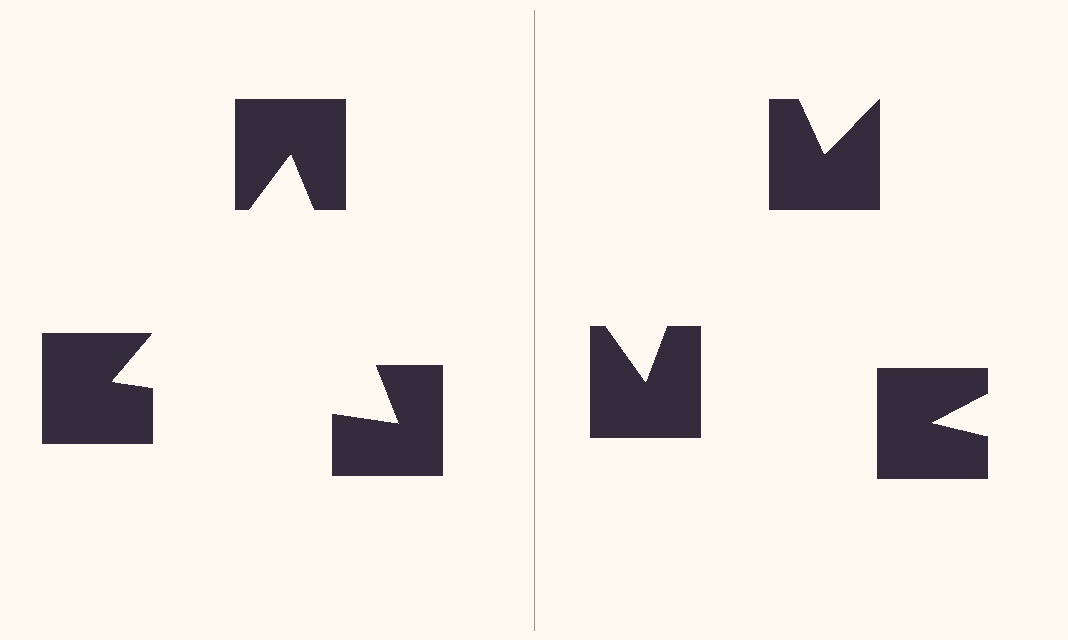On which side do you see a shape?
An illusory triangle appears on the left side. On the right side the wedge cuts are rotated, so no coherent shape forms.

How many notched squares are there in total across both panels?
6 — 3 on each side.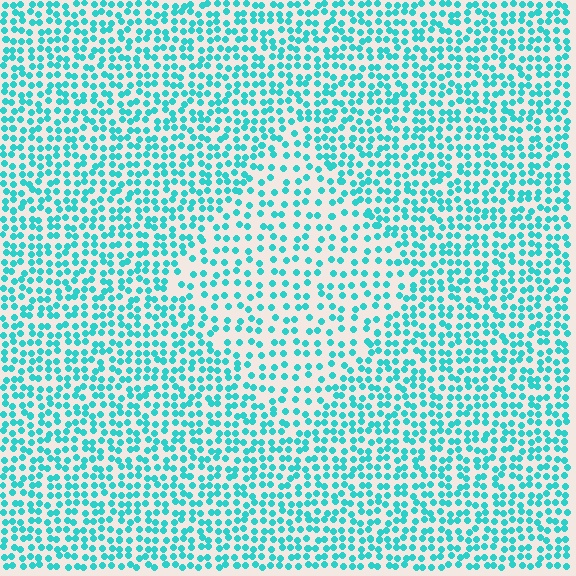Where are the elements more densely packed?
The elements are more densely packed outside the diamond boundary.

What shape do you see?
I see a diamond.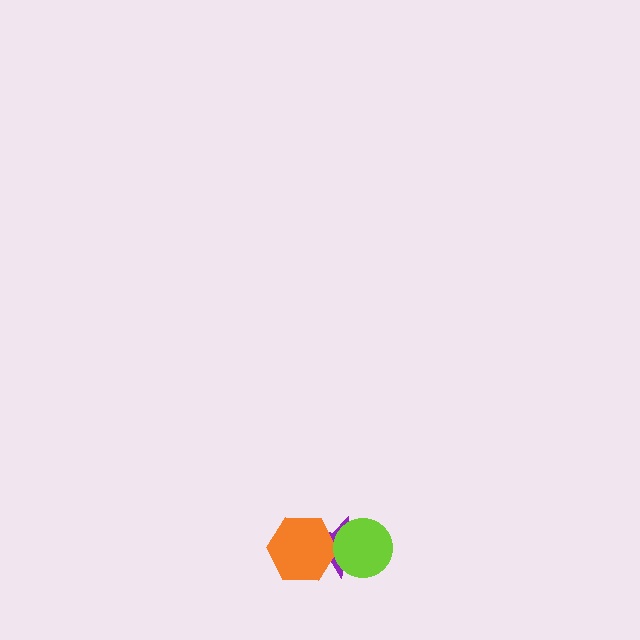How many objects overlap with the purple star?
2 objects overlap with the purple star.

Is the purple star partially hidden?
Yes, it is partially covered by another shape.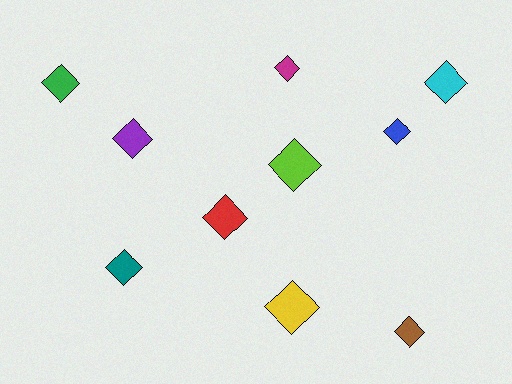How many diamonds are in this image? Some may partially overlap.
There are 10 diamonds.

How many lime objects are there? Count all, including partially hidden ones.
There is 1 lime object.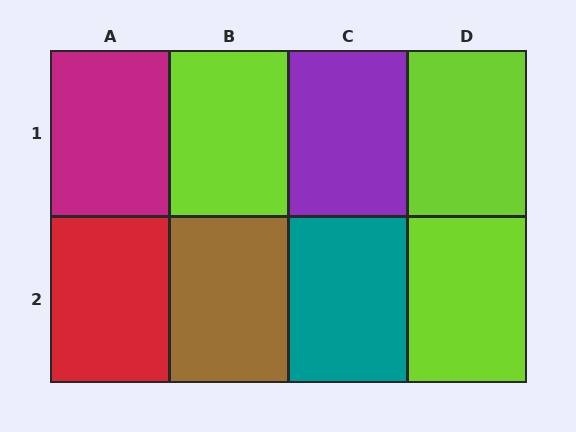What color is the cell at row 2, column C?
Teal.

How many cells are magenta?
1 cell is magenta.